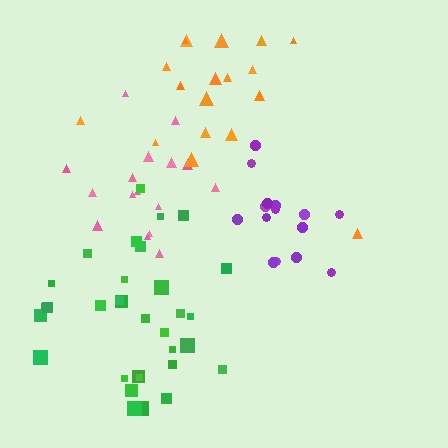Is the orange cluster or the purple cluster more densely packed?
Purple.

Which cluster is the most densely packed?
Purple.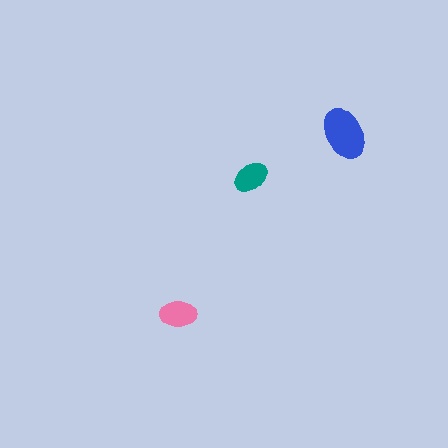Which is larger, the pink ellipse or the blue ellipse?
The blue one.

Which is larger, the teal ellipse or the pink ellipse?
The pink one.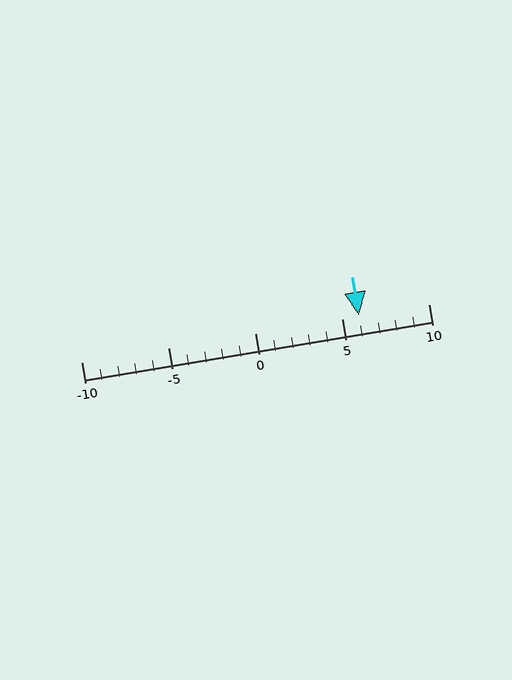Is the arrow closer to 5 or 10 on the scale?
The arrow is closer to 5.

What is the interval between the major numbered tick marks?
The major tick marks are spaced 5 units apart.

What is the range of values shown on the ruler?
The ruler shows values from -10 to 10.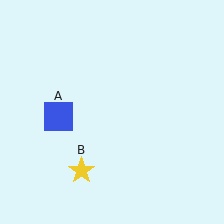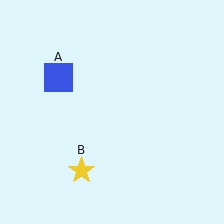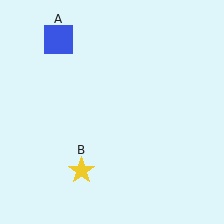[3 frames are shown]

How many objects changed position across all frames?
1 object changed position: blue square (object A).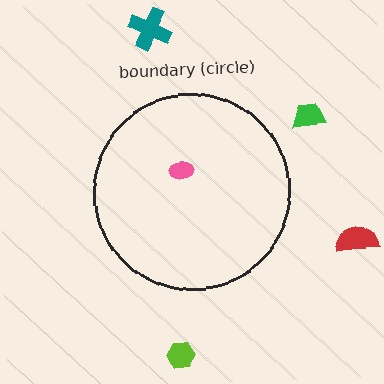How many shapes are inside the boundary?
1 inside, 4 outside.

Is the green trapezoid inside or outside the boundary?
Outside.